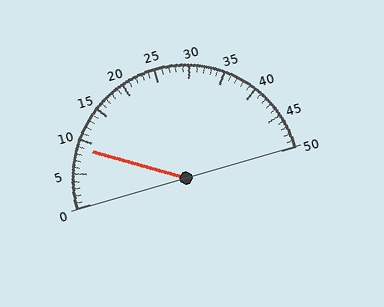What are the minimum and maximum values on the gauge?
The gauge ranges from 0 to 50.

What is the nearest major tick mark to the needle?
The nearest major tick mark is 10.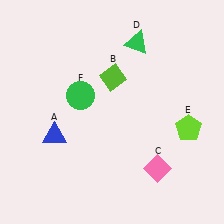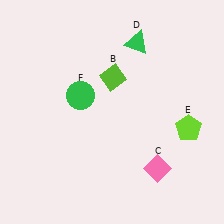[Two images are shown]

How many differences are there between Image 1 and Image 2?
There is 1 difference between the two images.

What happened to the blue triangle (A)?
The blue triangle (A) was removed in Image 2. It was in the bottom-left area of Image 1.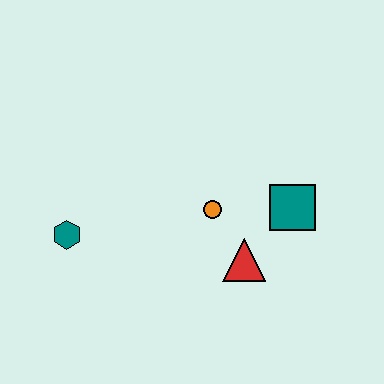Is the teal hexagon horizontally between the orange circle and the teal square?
No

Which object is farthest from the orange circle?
The teal hexagon is farthest from the orange circle.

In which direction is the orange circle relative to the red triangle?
The orange circle is above the red triangle.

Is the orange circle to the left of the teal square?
Yes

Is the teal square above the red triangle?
Yes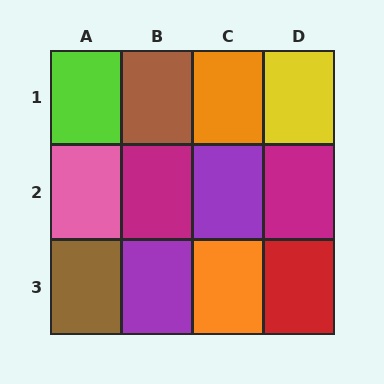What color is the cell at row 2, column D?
Magenta.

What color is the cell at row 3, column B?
Purple.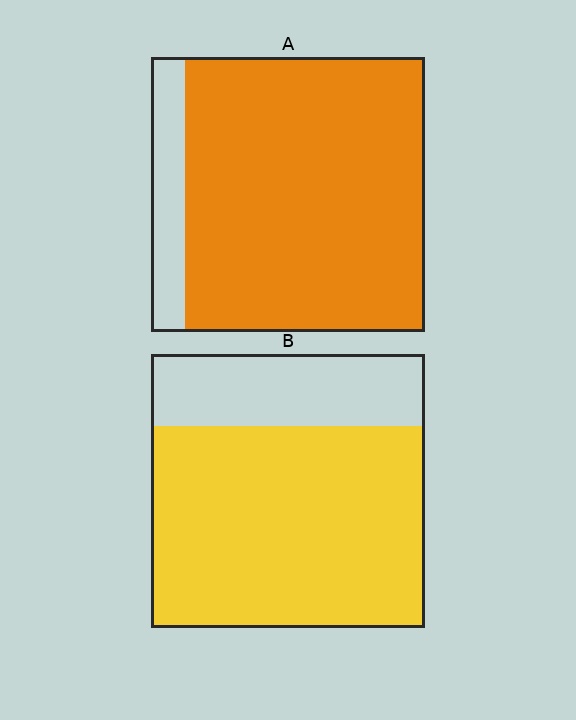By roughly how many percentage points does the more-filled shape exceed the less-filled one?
By roughly 15 percentage points (A over B).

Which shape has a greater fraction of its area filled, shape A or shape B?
Shape A.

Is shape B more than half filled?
Yes.